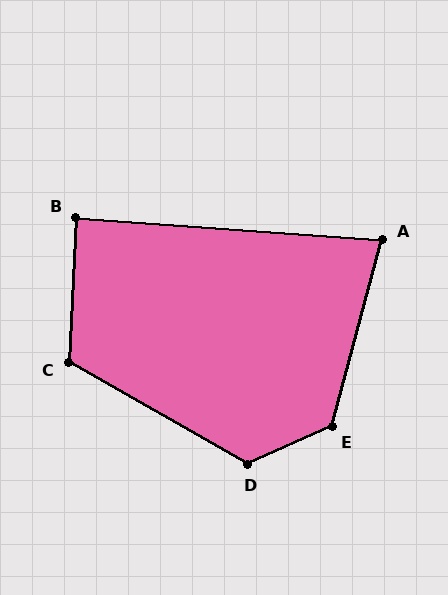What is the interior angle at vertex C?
Approximately 117 degrees (obtuse).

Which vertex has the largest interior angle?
E, at approximately 129 degrees.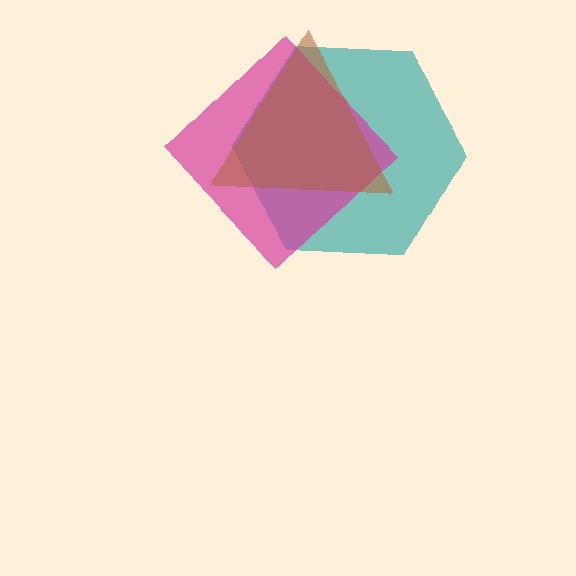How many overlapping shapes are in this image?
There are 3 overlapping shapes in the image.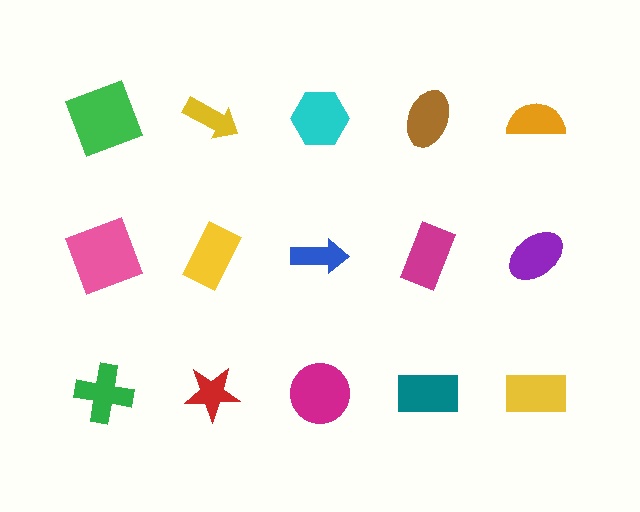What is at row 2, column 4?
A magenta rectangle.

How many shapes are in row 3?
5 shapes.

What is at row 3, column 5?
A yellow rectangle.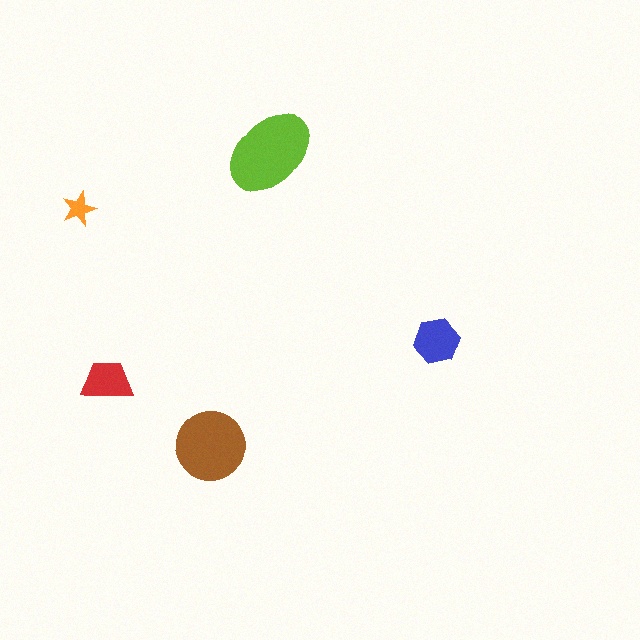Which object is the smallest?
The orange star.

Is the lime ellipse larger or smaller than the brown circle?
Larger.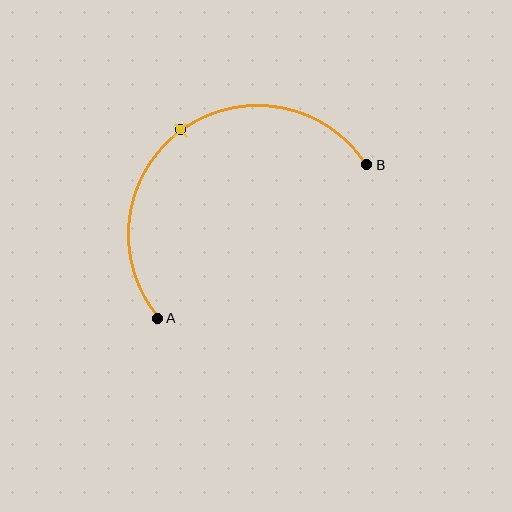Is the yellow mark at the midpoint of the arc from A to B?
Yes. The yellow mark lies on the arc at equal arc-length from both A and B — it is the arc midpoint.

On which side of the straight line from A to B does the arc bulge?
The arc bulges above and to the left of the straight line connecting A and B.